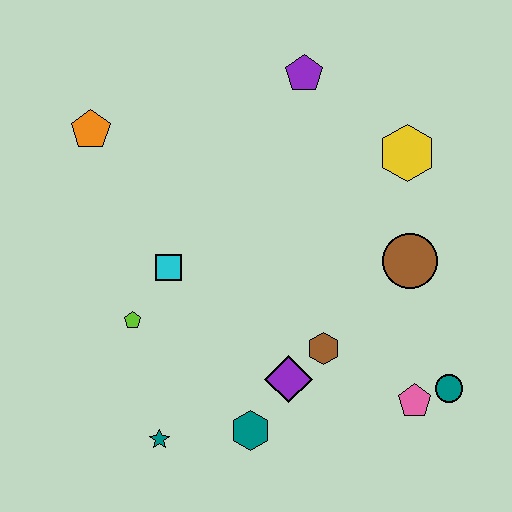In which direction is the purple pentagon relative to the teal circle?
The purple pentagon is above the teal circle.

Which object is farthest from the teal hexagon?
The purple pentagon is farthest from the teal hexagon.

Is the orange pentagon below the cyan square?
No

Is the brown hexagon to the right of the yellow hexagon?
No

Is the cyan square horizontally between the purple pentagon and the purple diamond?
No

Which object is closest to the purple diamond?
The brown hexagon is closest to the purple diamond.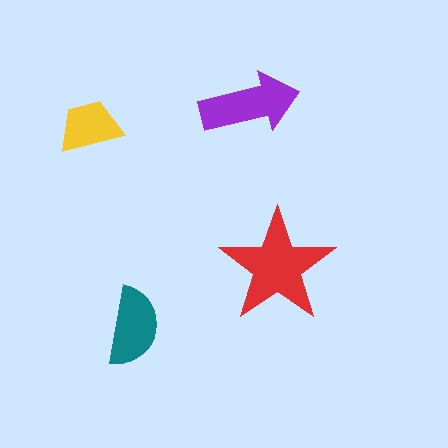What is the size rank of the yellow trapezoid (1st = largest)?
4th.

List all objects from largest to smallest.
The red star, the purple arrow, the teal semicircle, the yellow trapezoid.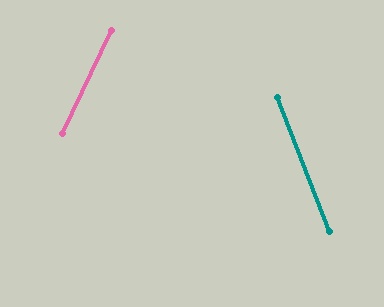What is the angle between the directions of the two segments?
Approximately 47 degrees.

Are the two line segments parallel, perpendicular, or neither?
Neither parallel nor perpendicular — they differ by about 47°.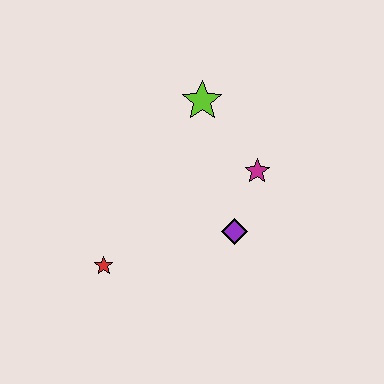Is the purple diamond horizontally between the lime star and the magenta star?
Yes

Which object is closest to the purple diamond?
The magenta star is closest to the purple diamond.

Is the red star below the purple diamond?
Yes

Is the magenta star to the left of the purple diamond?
No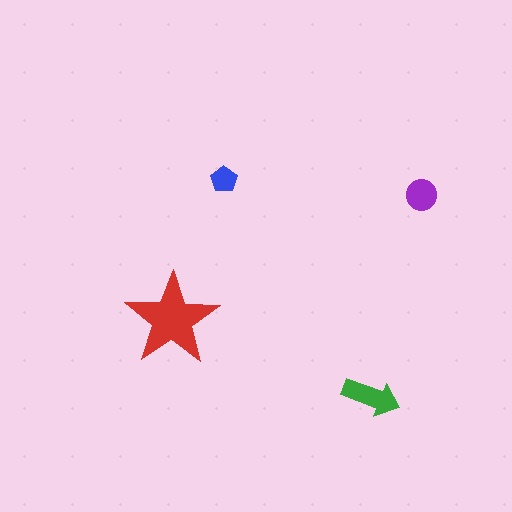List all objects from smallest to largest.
The blue pentagon, the purple circle, the green arrow, the red star.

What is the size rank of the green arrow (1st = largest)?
2nd.